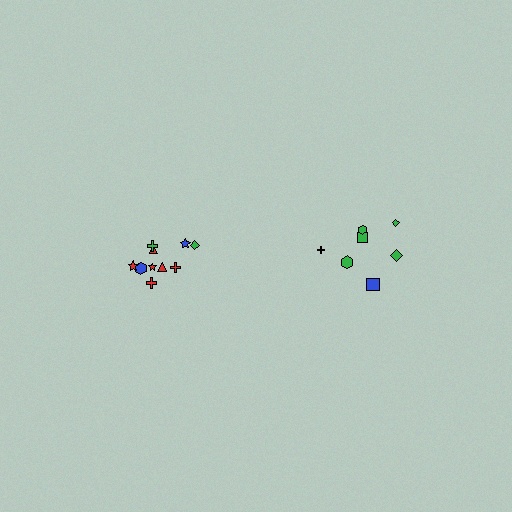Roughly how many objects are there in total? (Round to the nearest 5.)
Roughly 15 objects in total.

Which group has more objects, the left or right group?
The left group.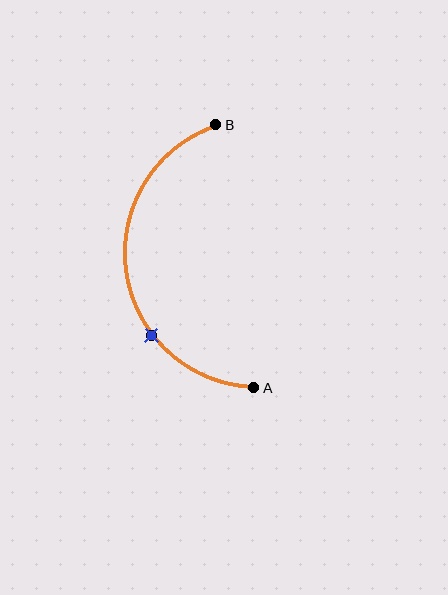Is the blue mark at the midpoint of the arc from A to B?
No. The blue mark lies on the arc but is closer to endpoint A. The arc midpoint would be at the point on the curve equidistant along the arc from both A and B.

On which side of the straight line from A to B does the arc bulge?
The arc bulges to the left of the straight line connecting A and B.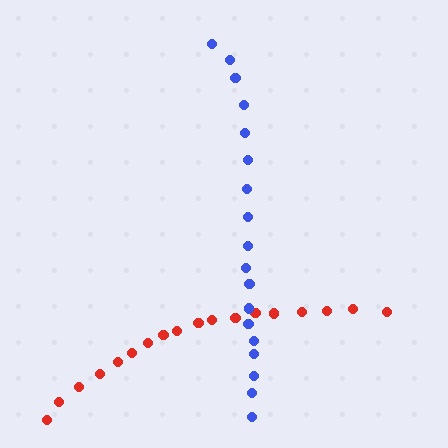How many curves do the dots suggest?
There are 2 distinct paths.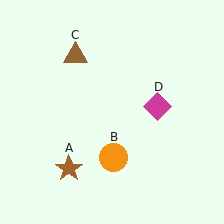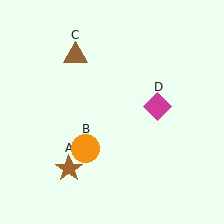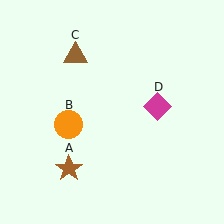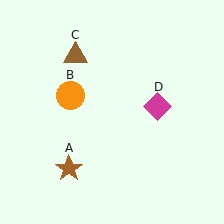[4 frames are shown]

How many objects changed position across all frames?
1 object changed position: orange circle (object B).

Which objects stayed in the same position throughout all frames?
Brown star (object A) and brown triangle (object C) and magenta diamond (object D) remained stationary.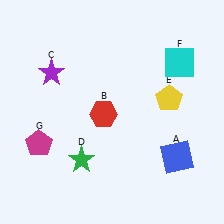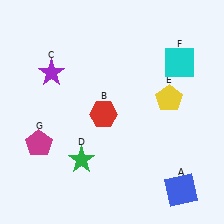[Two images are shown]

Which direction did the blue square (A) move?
The blue square (A) moved down.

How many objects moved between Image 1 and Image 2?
1 object moved between the two images.